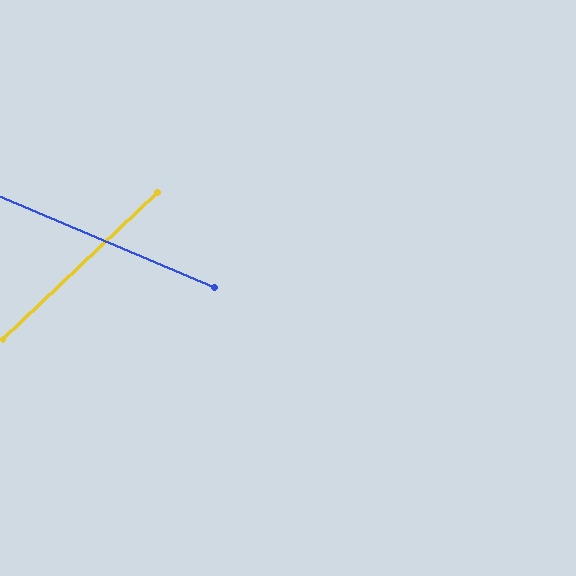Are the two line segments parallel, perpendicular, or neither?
Neither parallel nor perpendicular — they differ by about 67°.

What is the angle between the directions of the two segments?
Approximately 67 degrees.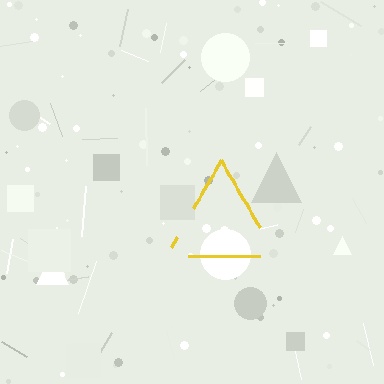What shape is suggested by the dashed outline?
The dashed outline suggests a triangle.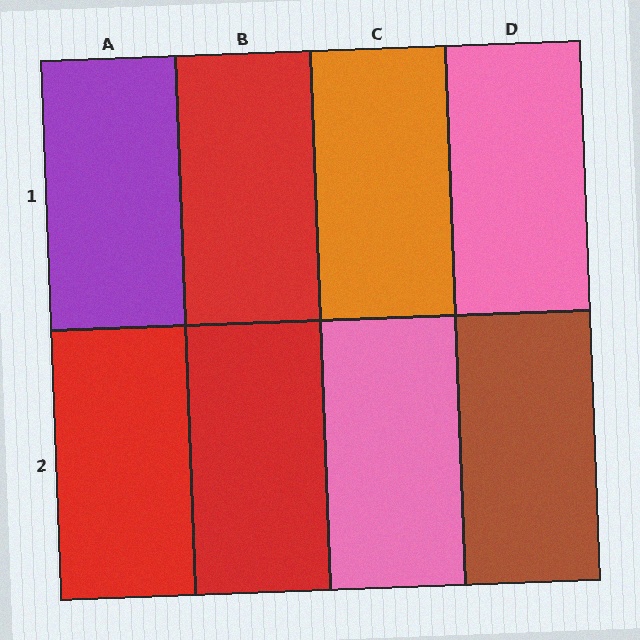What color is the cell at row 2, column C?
Pink.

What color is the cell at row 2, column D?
Brown.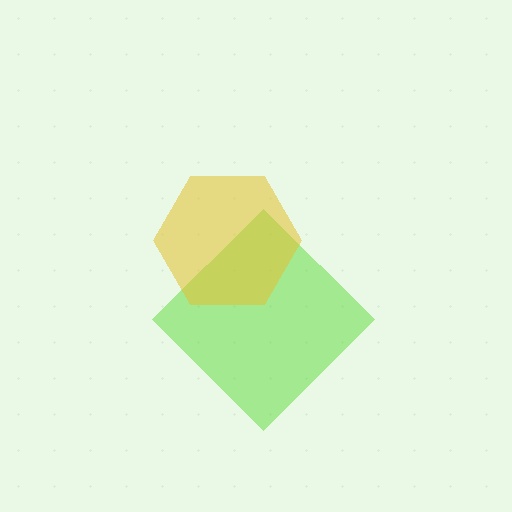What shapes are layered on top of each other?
The layered shapes are: a lime diamond, a yellow hexagon.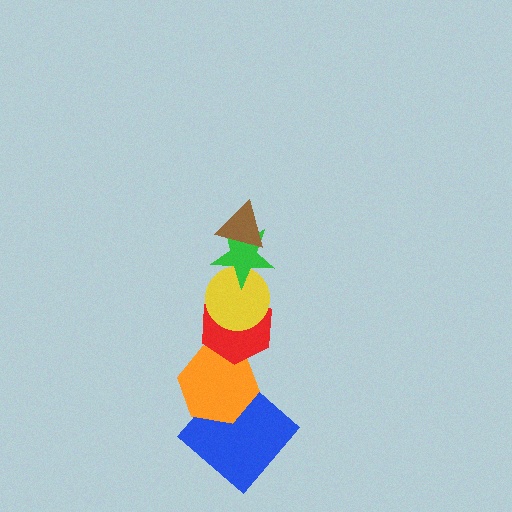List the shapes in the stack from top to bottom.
From top to bottom: the brown triangle, the green star, the yellow circle, the red hexagon, the orange hexagon, the blue diamond.